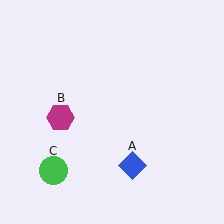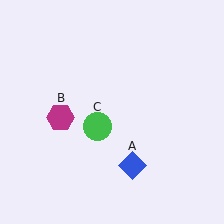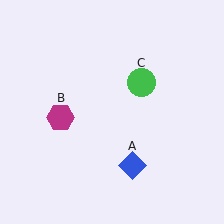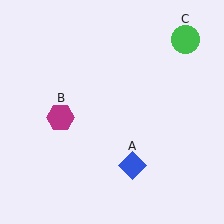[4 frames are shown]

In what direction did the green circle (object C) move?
The green circle (object C) moved up and to the right.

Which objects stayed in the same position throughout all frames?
Blue diamond (object A) and magenta hexagon (object B) remained stationary.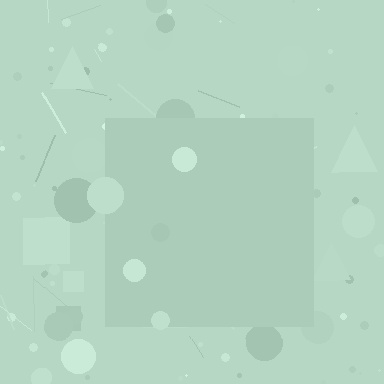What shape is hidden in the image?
A square is hidden in the image.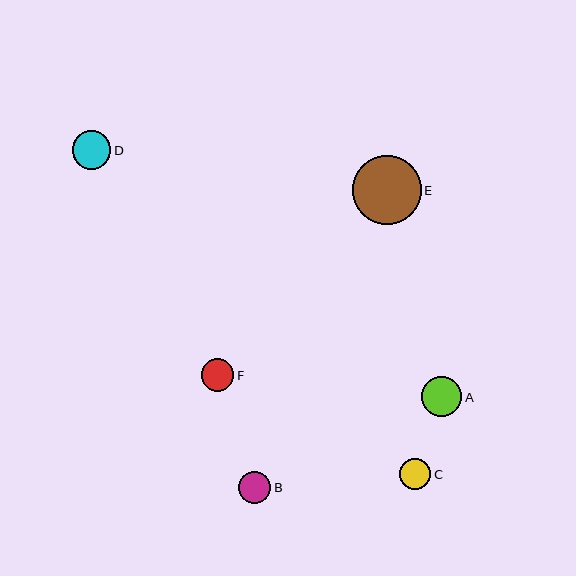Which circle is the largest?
Circle E is the largest with a size of approximately 69 pixels.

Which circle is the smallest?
Circle C is the smallest with a size of approximately 31 pixels.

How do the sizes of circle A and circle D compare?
Circle A and circle D are approximately the same size.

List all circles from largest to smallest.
From largest to smallest: E, A, D, F, B, C.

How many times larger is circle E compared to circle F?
Circle E is approximately 2.1 times the size of circle F.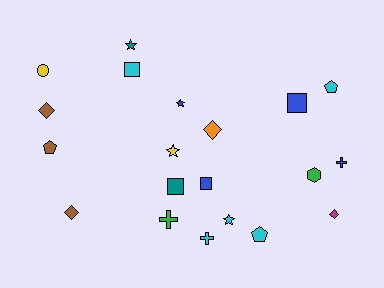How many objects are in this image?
There are 20 objects.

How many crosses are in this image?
There are 3 crosses.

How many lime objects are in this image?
There are no lime objects.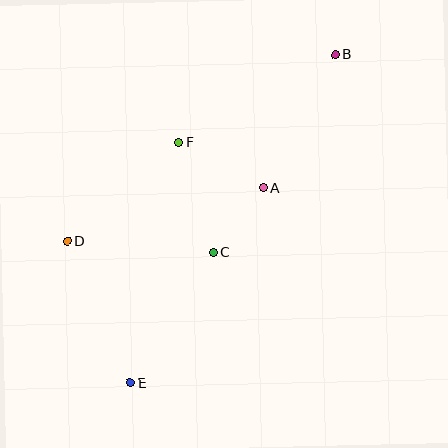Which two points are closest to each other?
Points A and C are closest to each other.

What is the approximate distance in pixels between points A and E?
The distance between A and E is approximately 236 pixels.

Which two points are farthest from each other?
Points B and E are farthest from each other.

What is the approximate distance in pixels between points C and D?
The distance between C and D is approximately 145 pixels.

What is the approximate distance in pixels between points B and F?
The distance between B and F is approximately 180 pixels.